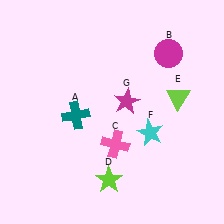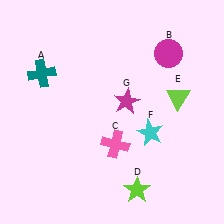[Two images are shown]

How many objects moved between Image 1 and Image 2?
2 objects moved between the two images.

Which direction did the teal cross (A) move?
The teal cross (A) moved up.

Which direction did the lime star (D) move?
The lime star (D) moved right.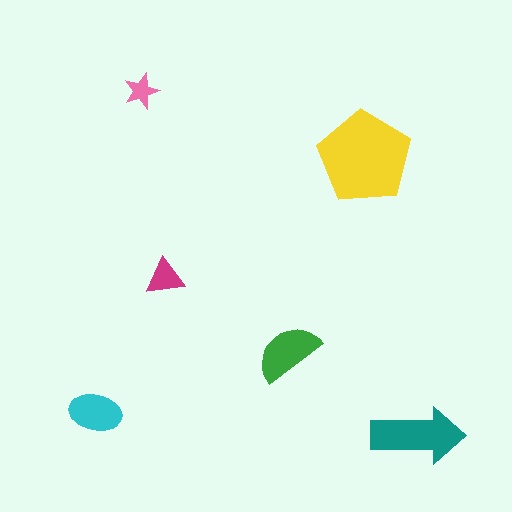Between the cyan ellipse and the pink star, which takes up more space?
The cyan ellipse.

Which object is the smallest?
The pink star.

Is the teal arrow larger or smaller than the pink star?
Larger.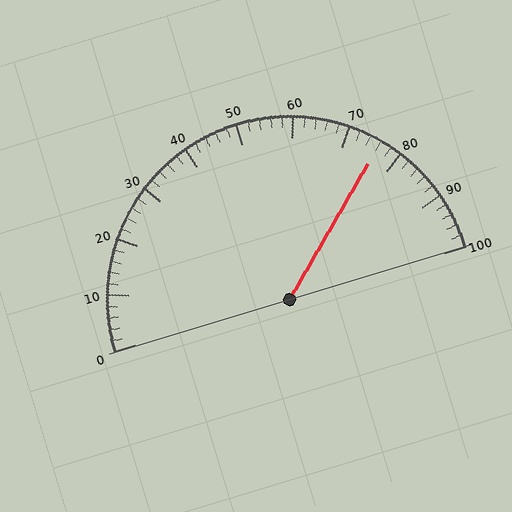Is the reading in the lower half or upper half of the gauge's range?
The reading is in the upper half of the range (0 to 100).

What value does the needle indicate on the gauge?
The needle indicates approximately 76.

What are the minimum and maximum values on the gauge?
The gauge ranges from 0 to 100.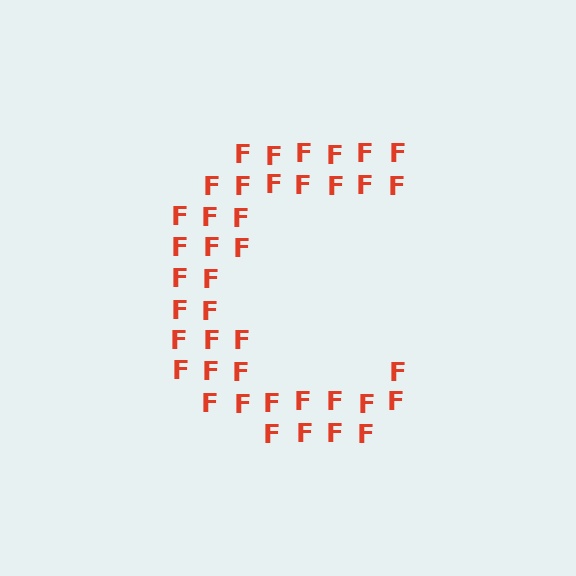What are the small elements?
The small elements are letter F's.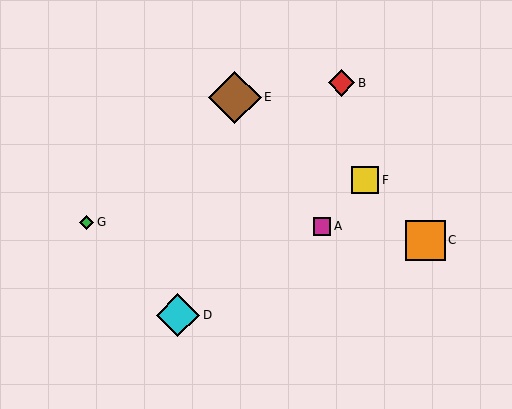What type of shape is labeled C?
Shape C is an orange square.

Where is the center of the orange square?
The center of the orange square is at (425, 240).